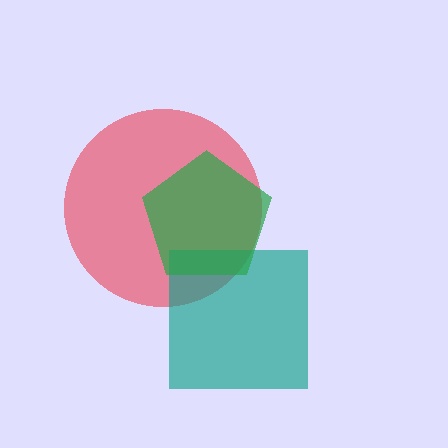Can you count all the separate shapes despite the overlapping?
Yes, there are 3 separate shapes.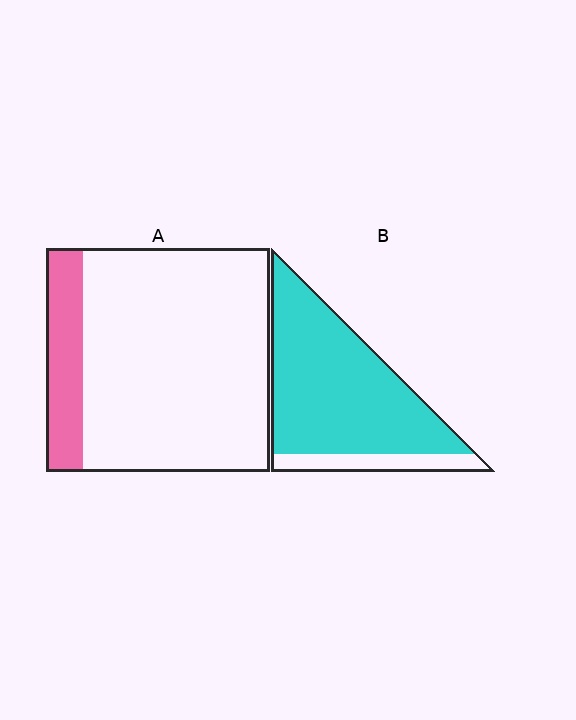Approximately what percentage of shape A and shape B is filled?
A is approximately 15% and B is approximately 85%.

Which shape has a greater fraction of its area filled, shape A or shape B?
Shape B.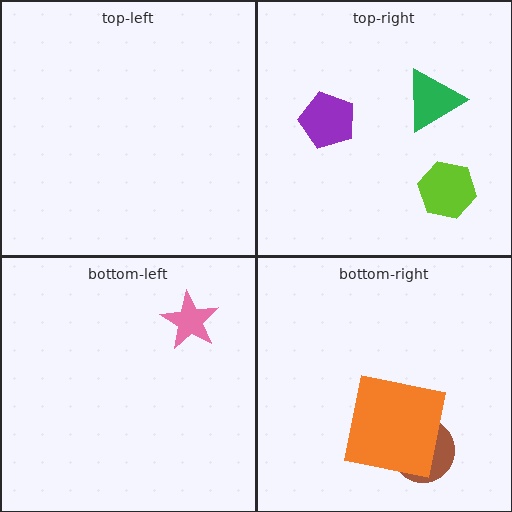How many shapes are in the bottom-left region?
1.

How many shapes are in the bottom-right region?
2.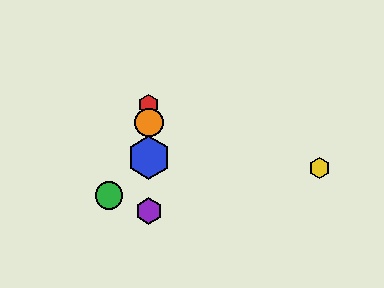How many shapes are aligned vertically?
4 shapes (the red hexagon, the blue hexagon, the purple hexagon, the orange circle) are aligned vertically.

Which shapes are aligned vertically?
The red hexagon, the blue hexagon, the purple hexagon, the orange circle are aligned vertically.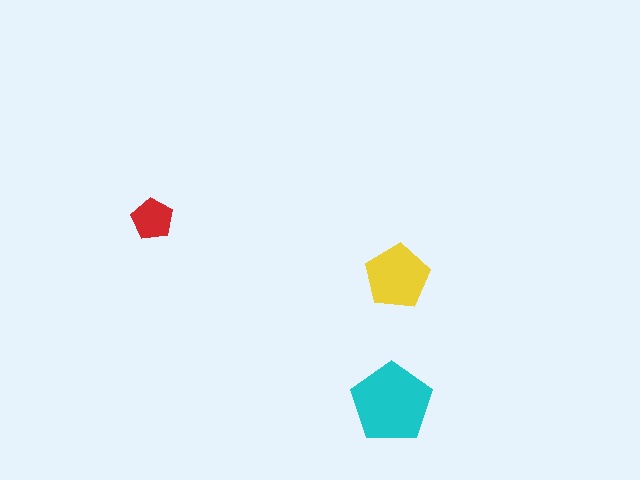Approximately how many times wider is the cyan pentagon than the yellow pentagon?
About 1.5 times wider.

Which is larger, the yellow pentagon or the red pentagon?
The yellow one.